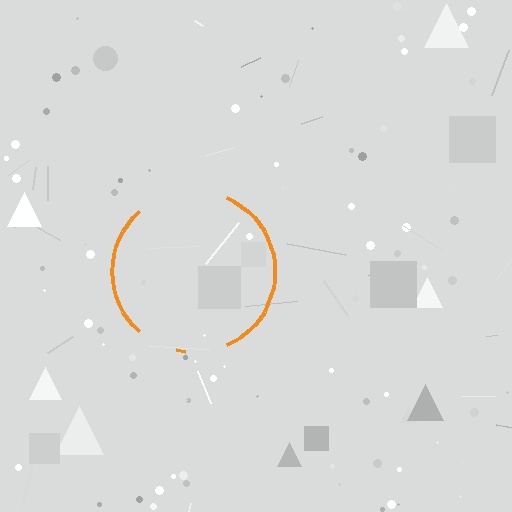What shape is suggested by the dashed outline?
The dashed outline suggests a circle.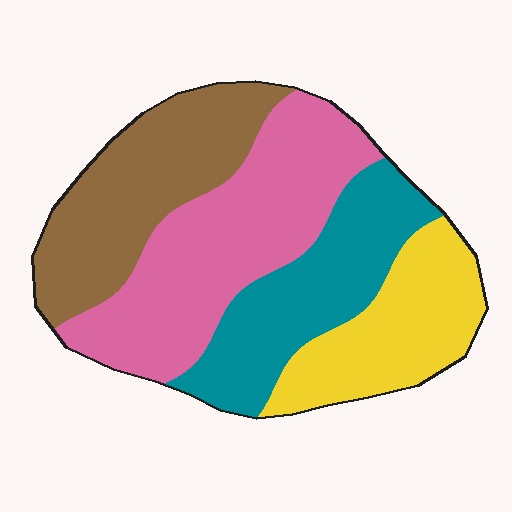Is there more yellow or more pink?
Pink.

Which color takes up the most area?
Pink, at roughly 35%.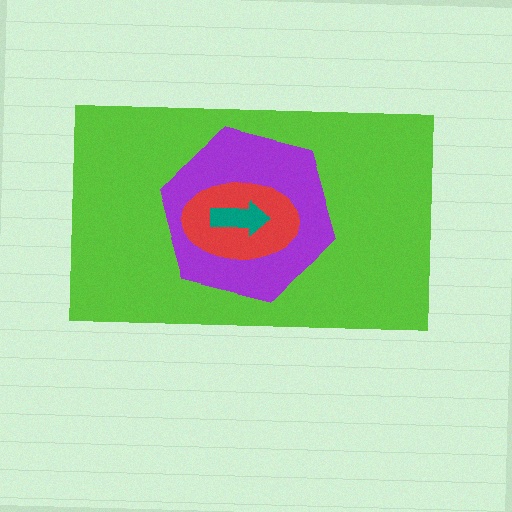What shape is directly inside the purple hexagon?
The red ellipse.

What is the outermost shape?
The lime rectangle.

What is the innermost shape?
The teal arrow.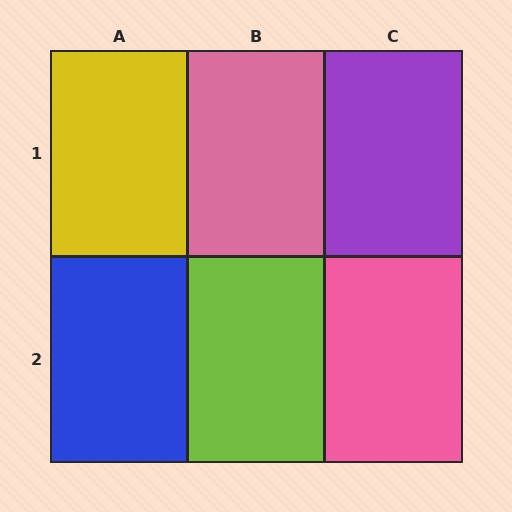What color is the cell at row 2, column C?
Pink.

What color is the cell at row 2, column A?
Blue.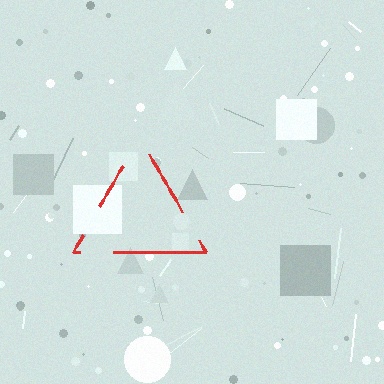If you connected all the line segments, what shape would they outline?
They would outline a triangle.